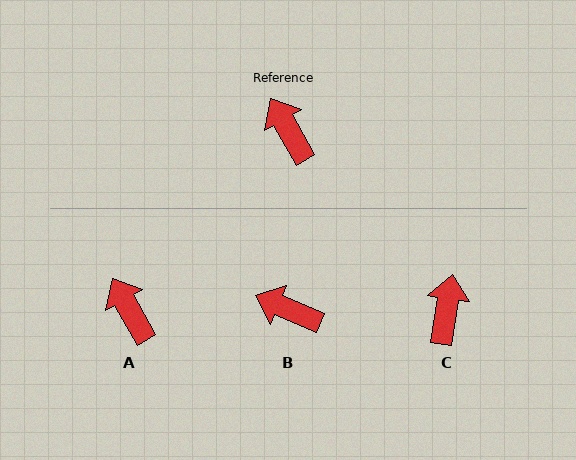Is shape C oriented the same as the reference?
No, it is off by about 38 degrees.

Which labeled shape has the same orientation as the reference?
A.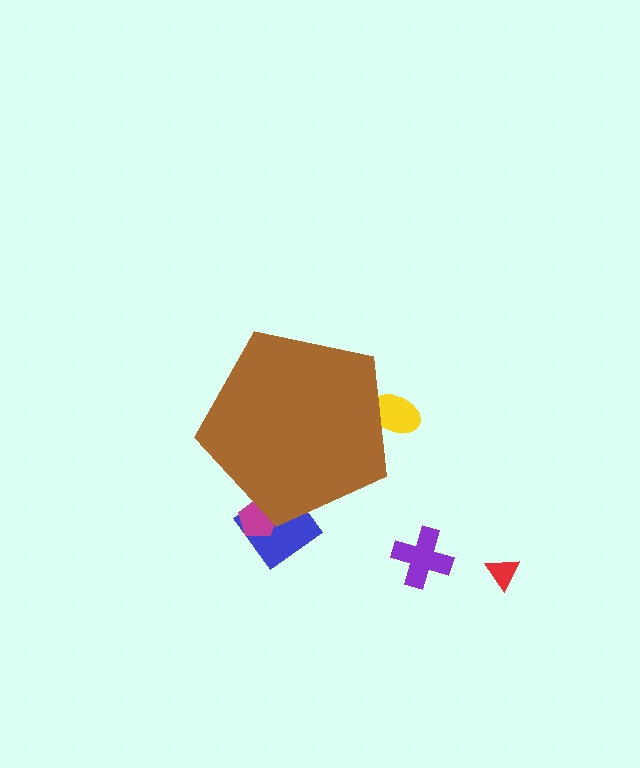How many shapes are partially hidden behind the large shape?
3 shapes are partially hidden.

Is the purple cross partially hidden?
No, the purple cross is fully visible.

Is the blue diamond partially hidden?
Yes, the blue diamond is partially hidden behind the brown pentagon.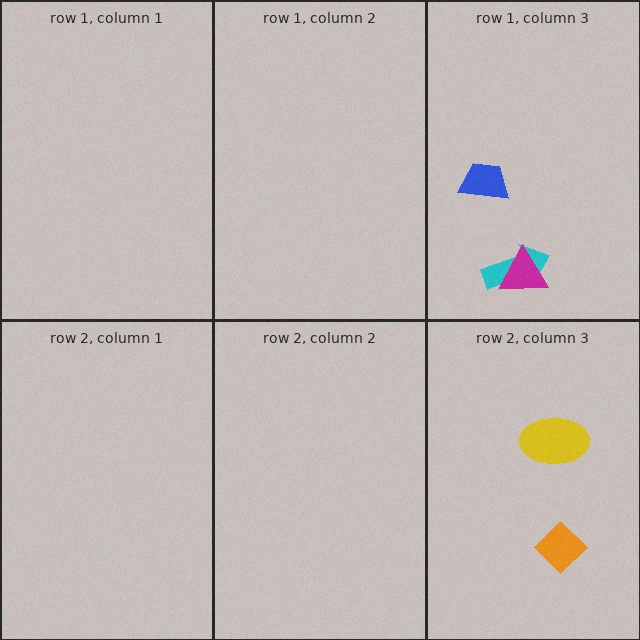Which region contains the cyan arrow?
The row 1, column 3 region.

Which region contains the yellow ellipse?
The row 2, column 3 region.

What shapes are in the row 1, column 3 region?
The cyan arrow, the blue trapezoid, the magenta triangle.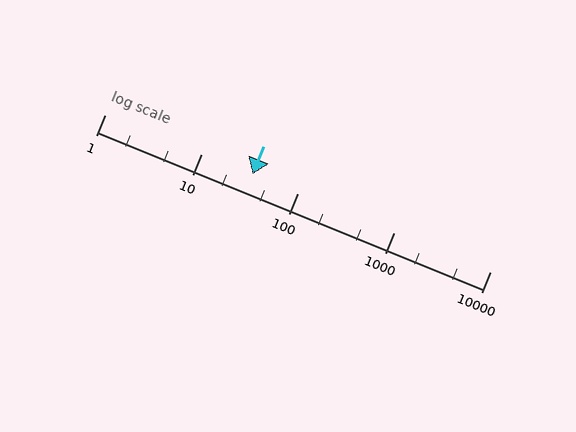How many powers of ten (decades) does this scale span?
The scale spans 4 decades, from 1 to 10000.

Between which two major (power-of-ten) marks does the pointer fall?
The pointer is between 10 and 100.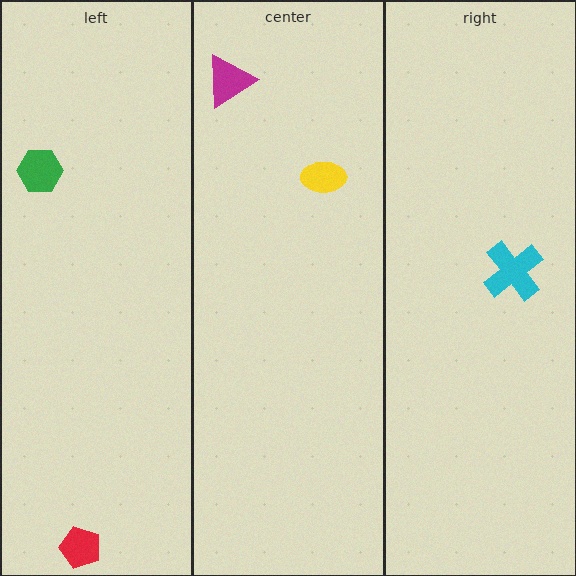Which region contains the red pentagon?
The left region.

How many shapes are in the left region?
2.